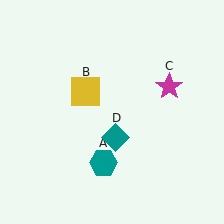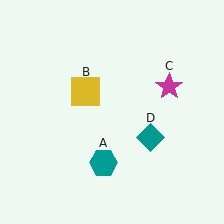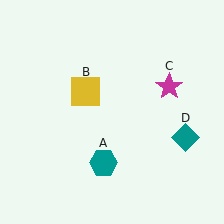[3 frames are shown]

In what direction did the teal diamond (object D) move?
The teal diamond (object D) moved right.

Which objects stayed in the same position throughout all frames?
Teal hexagon (object A) and yellow square (object B) and magenta star (object C) remained stationary.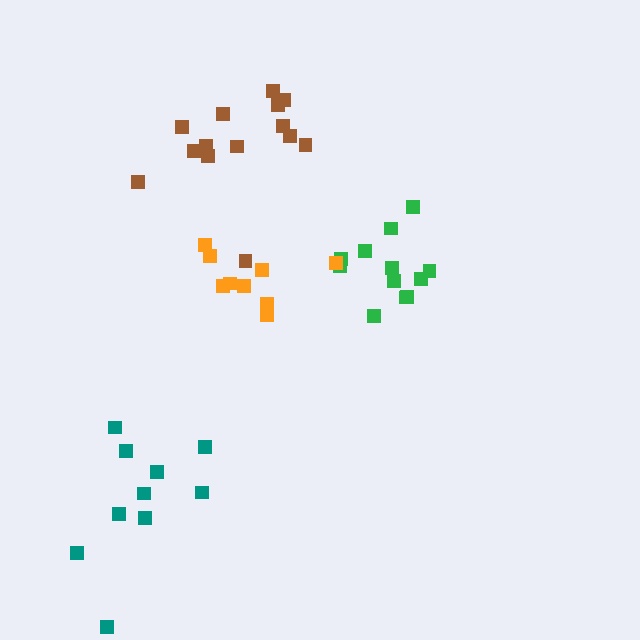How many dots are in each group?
Group 1: 14 dots, Group 2: 12 dots, Group 3: 10 dots, Group 4: 9 dots (45 total).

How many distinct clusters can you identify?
There are 4 distinct clusters.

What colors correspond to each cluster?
The clusters are colored: brown, green, teal, orange.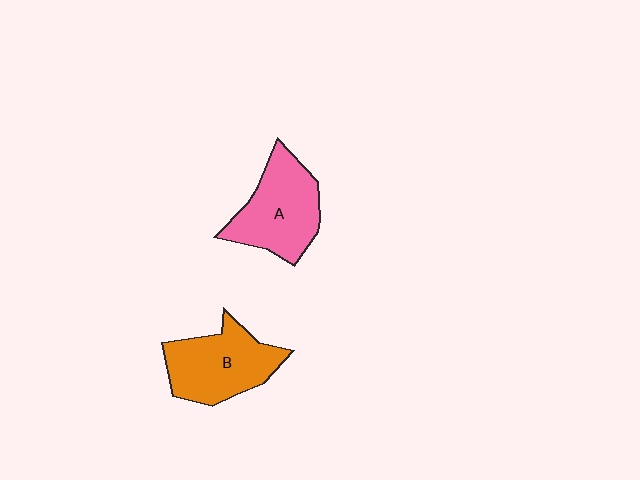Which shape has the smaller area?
Shape B (orange).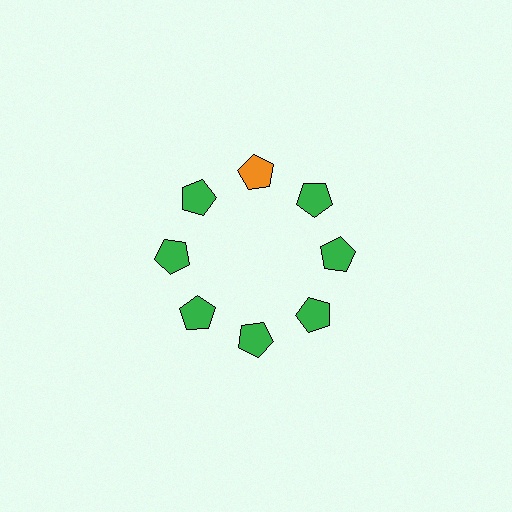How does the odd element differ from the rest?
It has a different color: orange instead of green.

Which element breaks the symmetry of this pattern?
The orange pentagon at roughly the 12 o'clock position breaks the symmetry. All other shapes are green pentagons.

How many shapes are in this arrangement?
There are 8 shapes arranged in a ring pattern.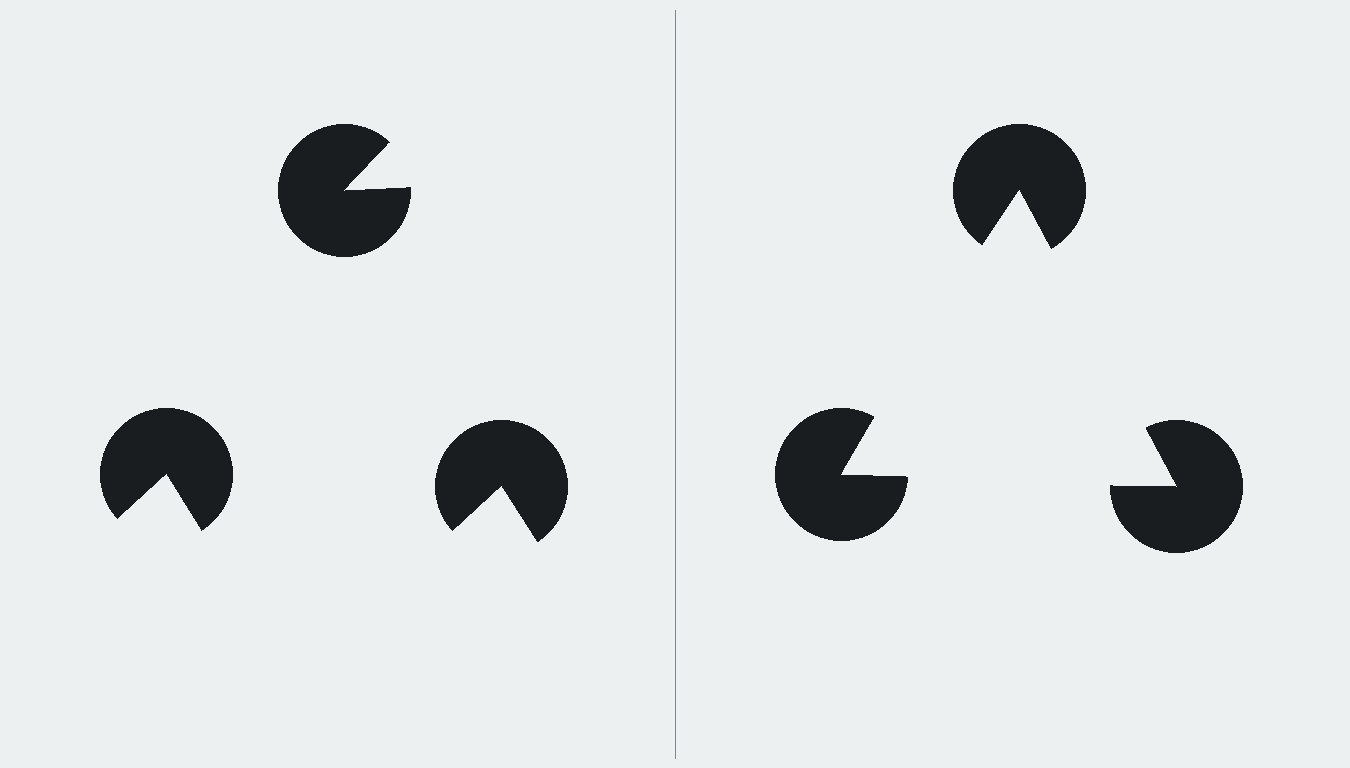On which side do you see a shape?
An illusory triangle appears on the right side. On the left side the wedge cuts are rotated, so no coherent shape forms.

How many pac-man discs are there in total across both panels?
6 — 3 on each side.